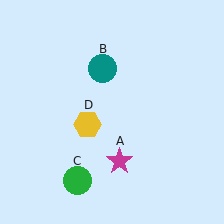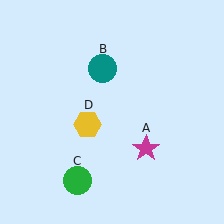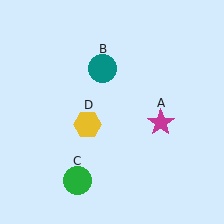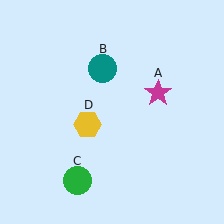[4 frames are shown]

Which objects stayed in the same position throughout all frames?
Teal circle (object B) and green circle (object C) and yellow hexagon (object D) remained stationary.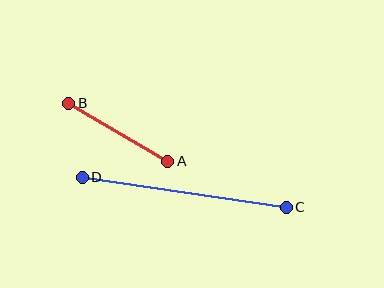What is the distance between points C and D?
The distance is approximately 206 pixels.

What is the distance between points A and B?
The distance is approximately 114 pixels.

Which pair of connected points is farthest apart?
Points C and D are farthest apart.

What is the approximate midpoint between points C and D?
The midpoint is at approximately (184, 192) pixels.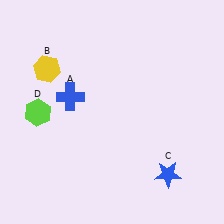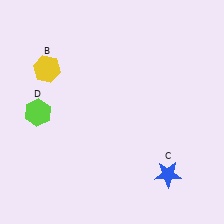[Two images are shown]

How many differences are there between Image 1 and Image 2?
There is 1 difference between the two images.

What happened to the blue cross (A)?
The blue cross (A) was removed in Image 2. It was in the top-left area of Image 1.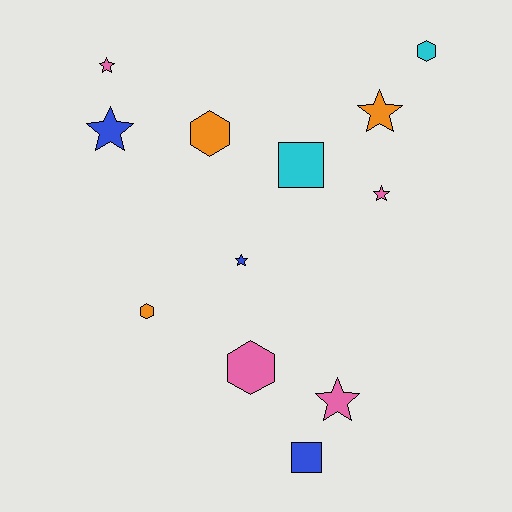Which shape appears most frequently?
Star, with 6 objects.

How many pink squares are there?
There are no pink squares.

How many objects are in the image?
There are 12 objects.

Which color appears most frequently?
Pink, with 4 objects.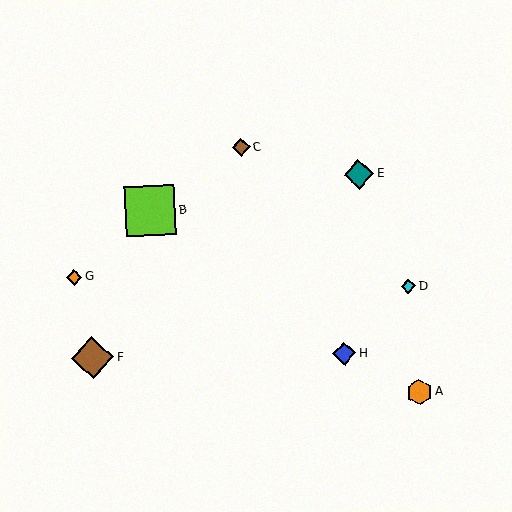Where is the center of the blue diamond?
The center of the blue diamond is at (344, 354).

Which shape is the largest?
The lime square (labeled B) is the largest.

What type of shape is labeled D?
Shape D is a cyan diamond.